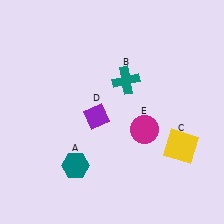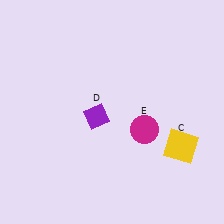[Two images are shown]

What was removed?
The teal hexagon (A), the teal cross (B) were removed in Image 2.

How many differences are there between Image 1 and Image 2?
There are 2 differences between the two images.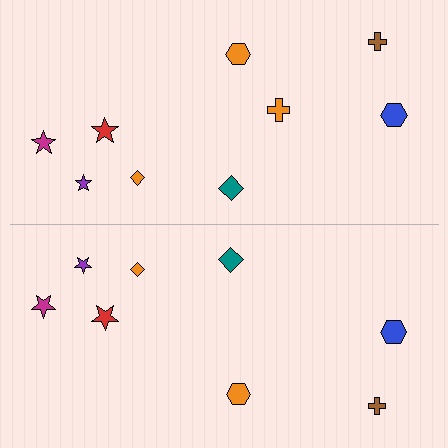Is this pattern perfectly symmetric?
No, the pattern is not perfectly symmetric. A orange cross is missing from the bottom side.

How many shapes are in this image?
There are 17 shapes in this image.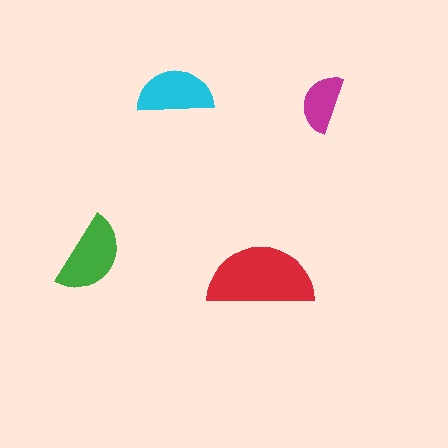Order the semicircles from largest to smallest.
the red one, the green one, the cyan one, the magenta one.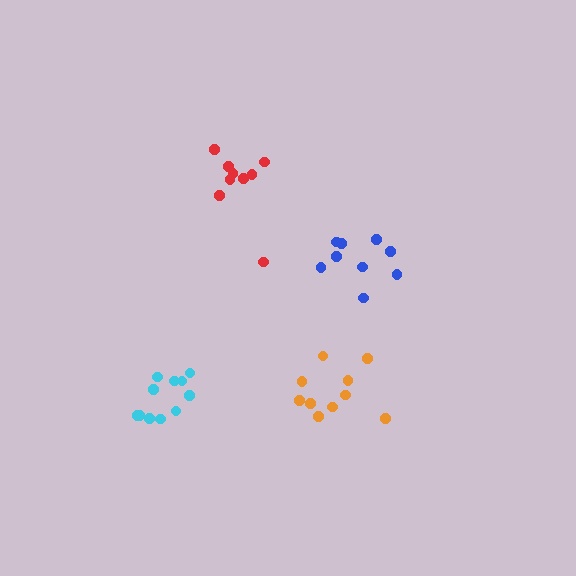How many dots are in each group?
Group 1: 11 dots, Group 2: 10 dots, Group 3: 9 dots, Group 4: 9 dots (39 total).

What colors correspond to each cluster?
The clusters are colored: cyan, orange, blue, red.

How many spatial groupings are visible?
There are 4 spatial groupings.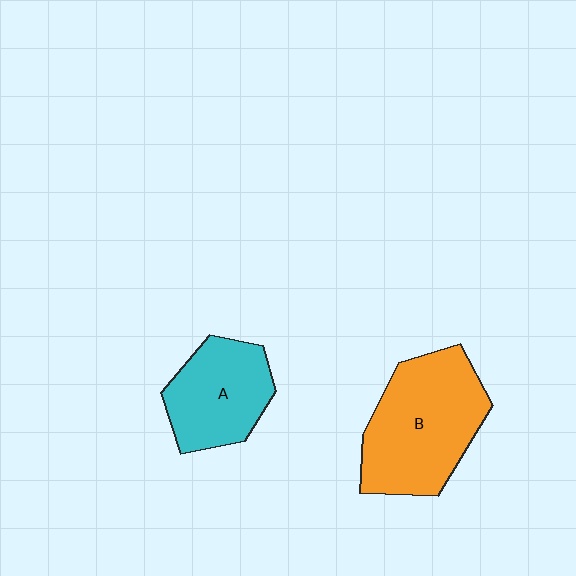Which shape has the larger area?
Shape B (orange).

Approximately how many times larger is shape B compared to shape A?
Approximately 1.5 times.